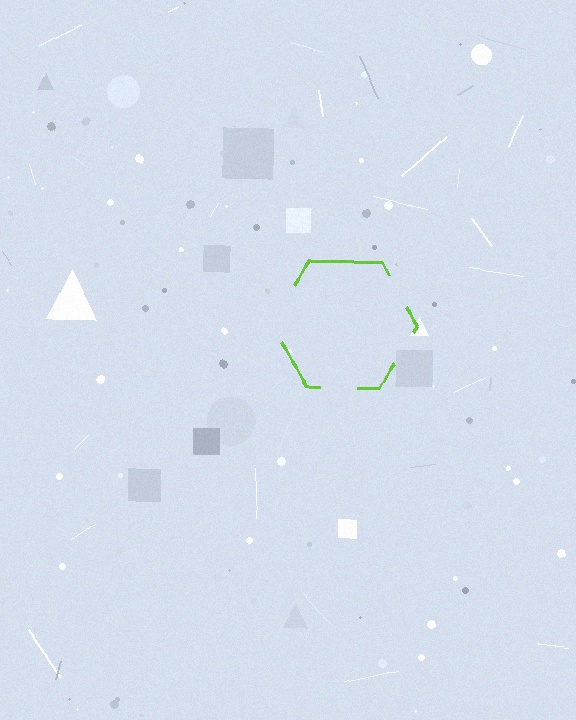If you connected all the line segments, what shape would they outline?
They would outline a hexagon.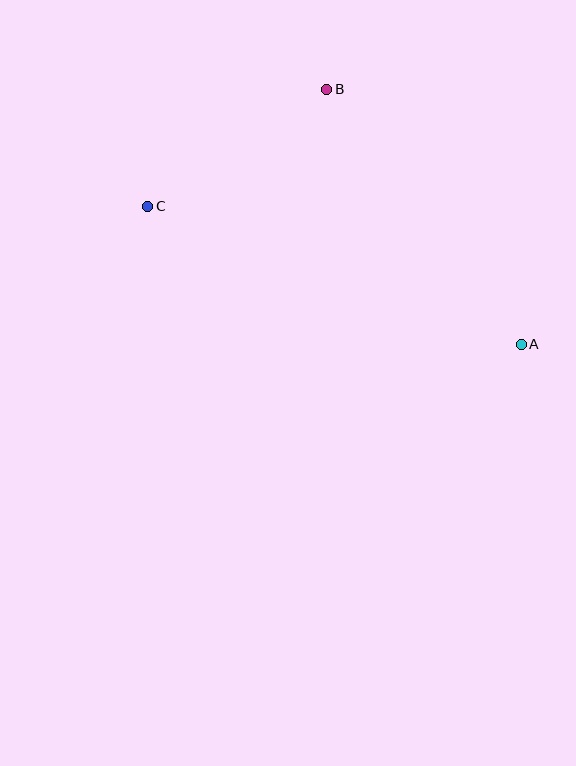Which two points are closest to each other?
Points B and C are closest to each other.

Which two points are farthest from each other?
Points A and C are farthest from each other.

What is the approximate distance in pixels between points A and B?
The distance between A and B is approximately 321 pixels.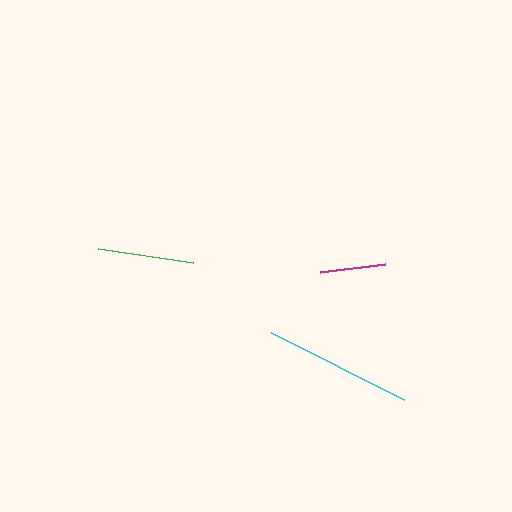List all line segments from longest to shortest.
From longest to shortest: cyan, green, magenta.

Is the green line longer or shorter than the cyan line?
The cyan line is longer than the green line.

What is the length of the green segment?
The green segment is approximately 96 pixels long.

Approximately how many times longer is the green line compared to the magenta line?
The green line is approximately 1.5 times the length of the magenta line.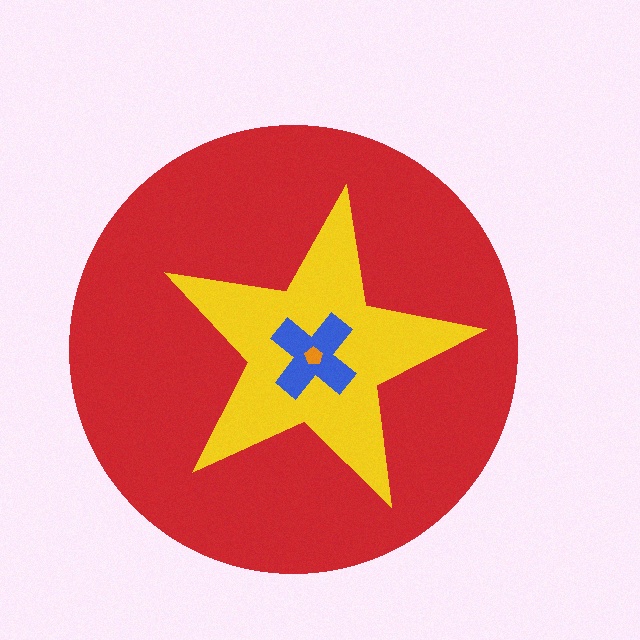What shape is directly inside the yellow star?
The blue cross.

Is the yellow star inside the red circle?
Yes.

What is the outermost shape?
The red circle.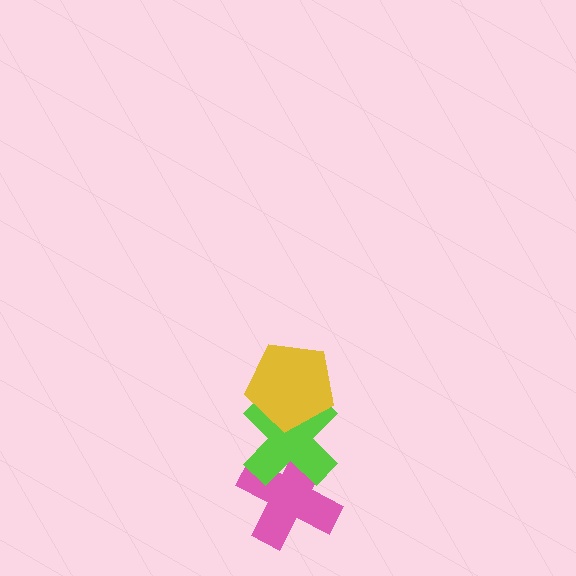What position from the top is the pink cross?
The pink cross is 3rd from the top.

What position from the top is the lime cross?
The lime cross is 2nd from the top.